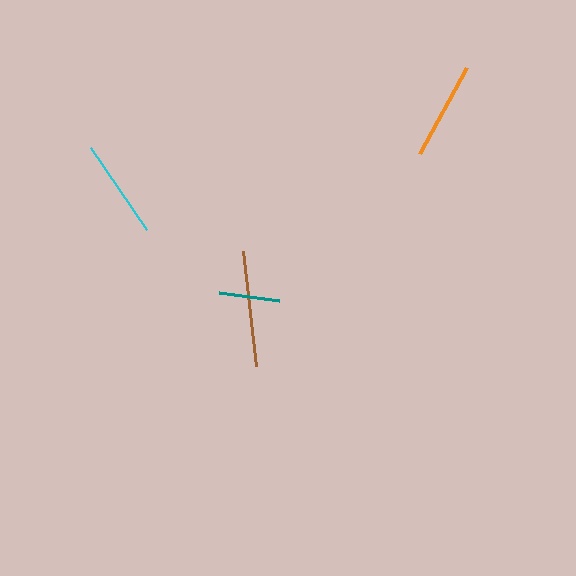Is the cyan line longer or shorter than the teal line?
The cyan line is longer than the teal line.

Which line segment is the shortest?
The teal line is the shortest at approximately 60 pixels.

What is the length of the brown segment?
The brown segment is approximately 116 pixels long.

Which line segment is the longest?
The brown line is the longest at approximately 116 pixels.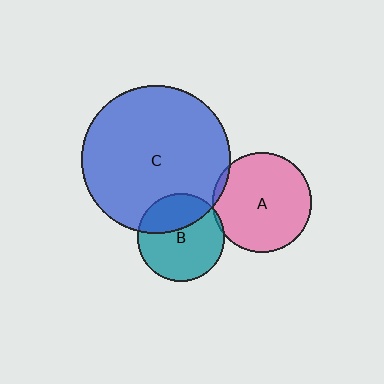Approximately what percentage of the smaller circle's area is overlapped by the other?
Approximately 35%.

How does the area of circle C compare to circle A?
Approximately 2.2 times.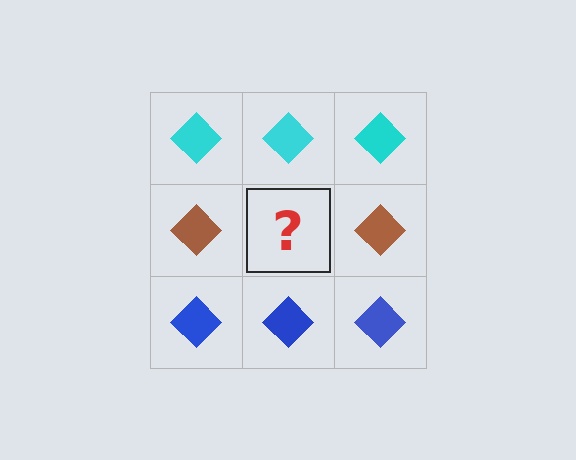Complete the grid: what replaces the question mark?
The question mark should be replaced with a brown diamond.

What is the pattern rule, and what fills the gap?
The rule is that each row has a consistent color. The gap should be filled with a brown diamond.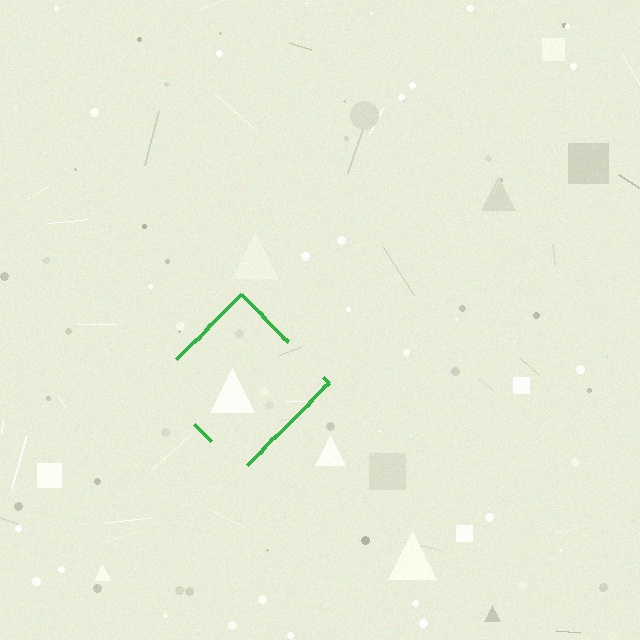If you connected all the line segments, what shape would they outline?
They would outline a diamond.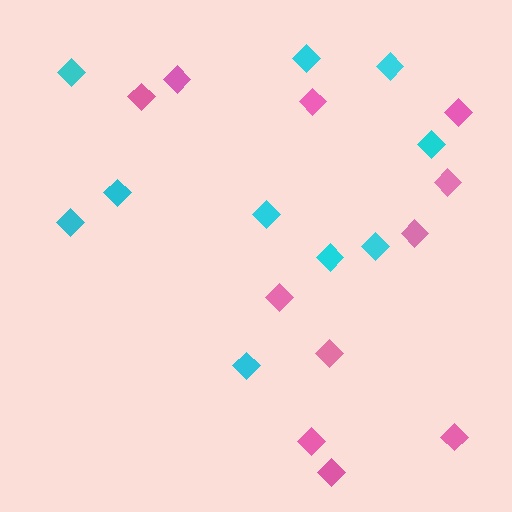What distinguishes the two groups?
There are 2 groups: one group of cyan diamonds (10) and one group of pink diamonds (11).